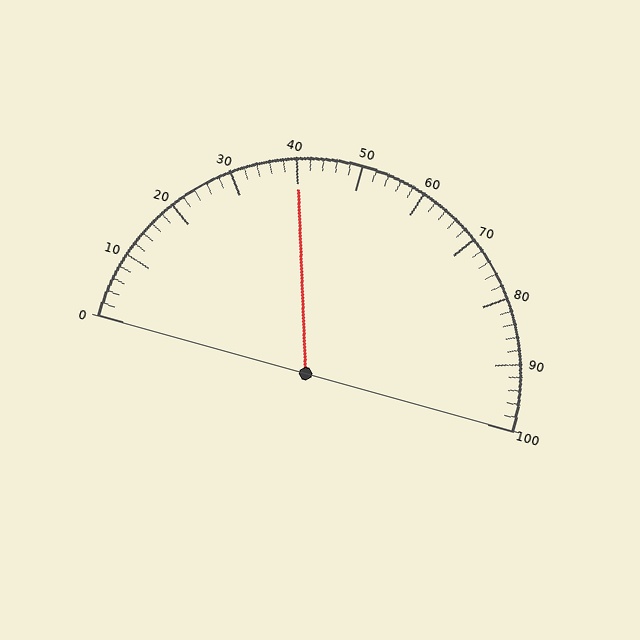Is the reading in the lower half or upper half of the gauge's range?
The reading is in the lower half of the range (0 to 100).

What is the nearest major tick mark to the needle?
The nearest major tick mark is 40.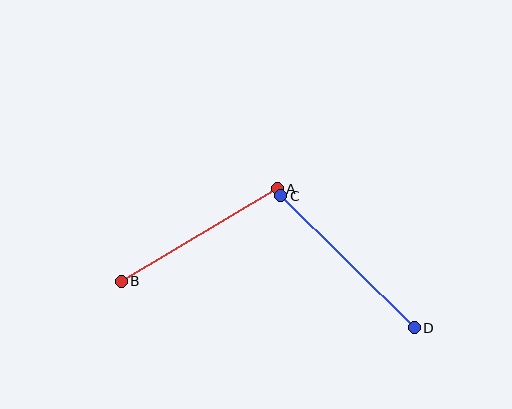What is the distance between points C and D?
The distance is approximately 188 pixels.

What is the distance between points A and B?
The distance is approximately 182 pixels.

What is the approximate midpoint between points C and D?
The midpoint is at approximately (348, 262) pixels.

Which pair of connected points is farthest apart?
Points C and D are farthest apart.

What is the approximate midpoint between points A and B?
The midpoint is at approximately (199, 235) pixels.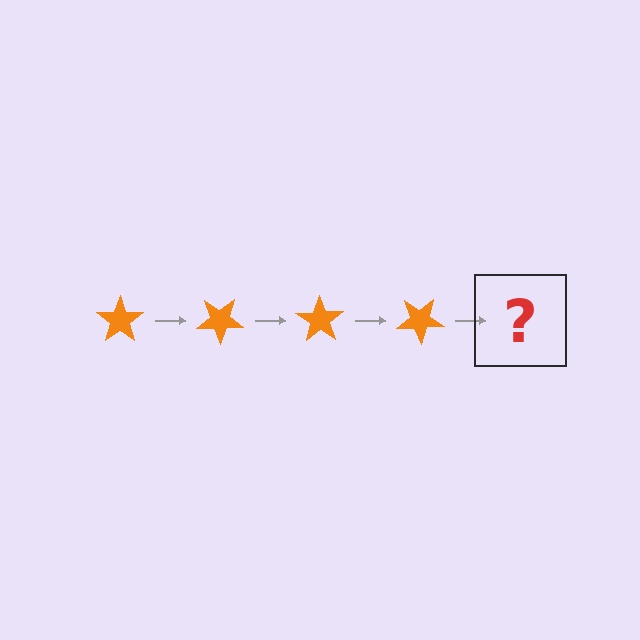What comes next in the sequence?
The next element should be an orange star rotated 140 degrees.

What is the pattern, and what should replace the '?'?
The pattern is that the star rotates 35 degrees each step. The '?' should be an orange star rotated 140 degrees.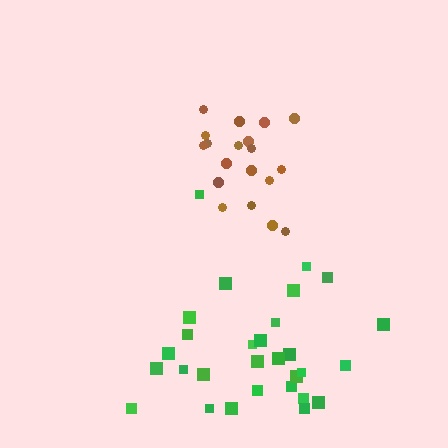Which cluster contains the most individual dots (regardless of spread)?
Green (29).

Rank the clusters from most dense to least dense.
brown, green.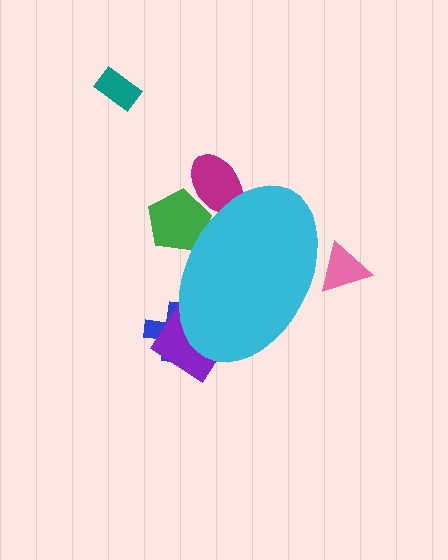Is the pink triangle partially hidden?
Yes, the pink triangle is partially hidden behind the cyan ellipse.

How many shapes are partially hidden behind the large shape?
5 shapes are partially hidden.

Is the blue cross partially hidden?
Yes, the blue cross is partially hidden behind the cyan ellipse.